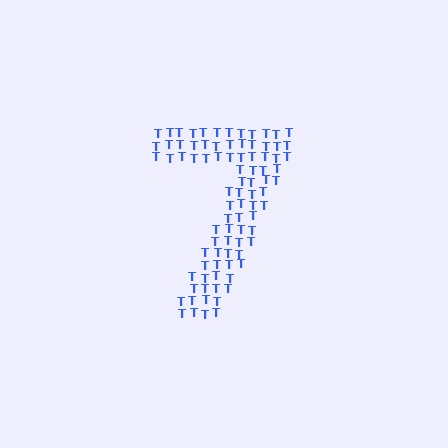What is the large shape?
The large shape is the digit 7.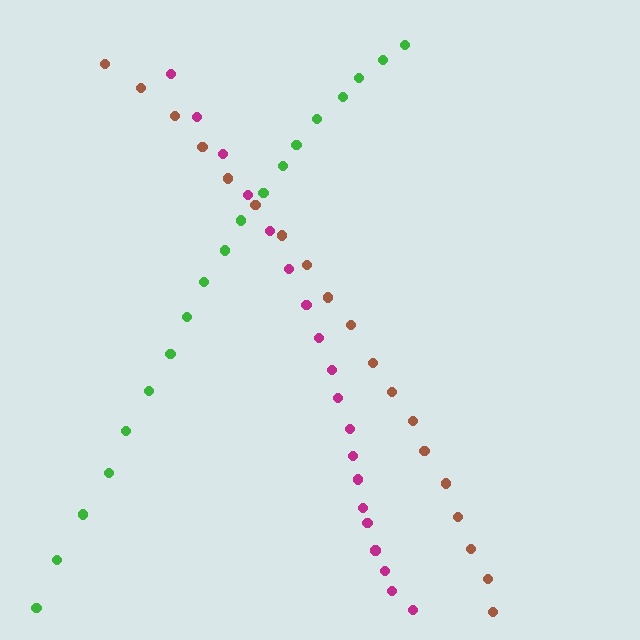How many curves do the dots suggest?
There are 3 distinct paths.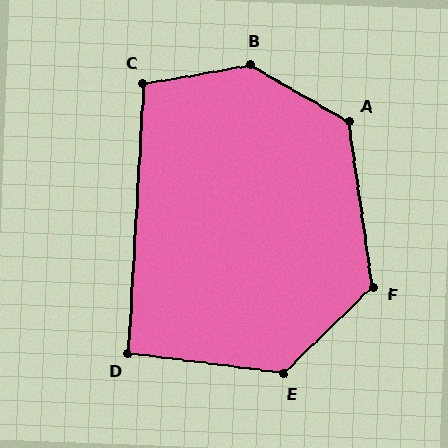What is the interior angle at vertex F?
Approximately 126 degrees (obtuse).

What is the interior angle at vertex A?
Approximately 128 degrees (obtuse).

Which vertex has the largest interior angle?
B, at approximately 140 degrees.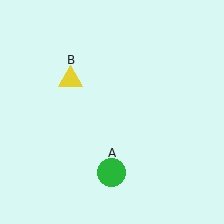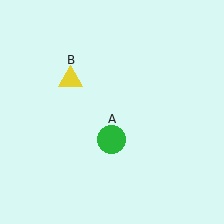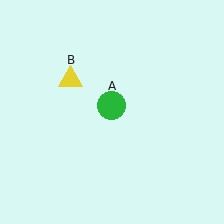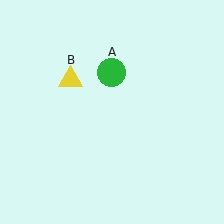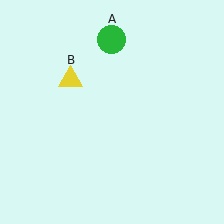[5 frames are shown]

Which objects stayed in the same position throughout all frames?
Yellow triangle (object B) remained stationary.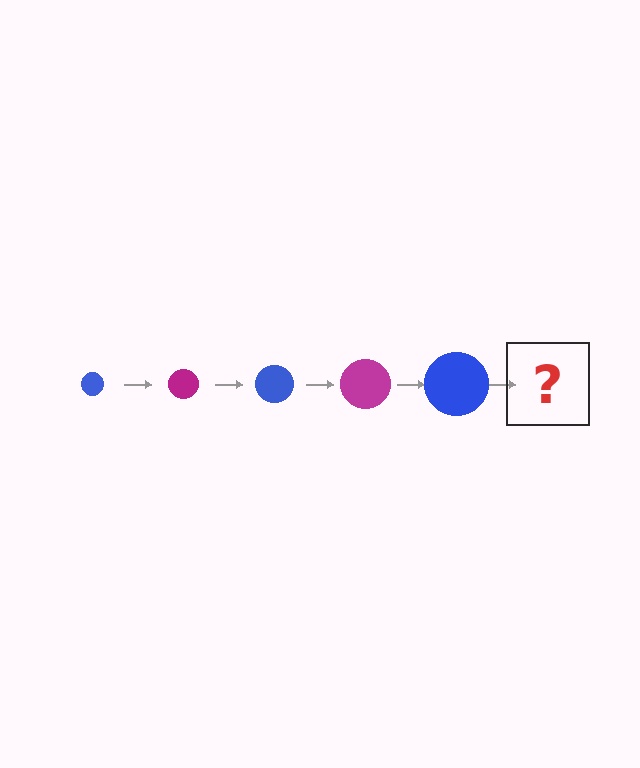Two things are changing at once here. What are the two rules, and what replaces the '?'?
The two rules are that the circle grows larger each step and the color cycles through blue and magenta. The '?' should be a magenta circle, larger than the previous one.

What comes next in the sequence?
The next element should be a magenta circle, larger than the previous one.